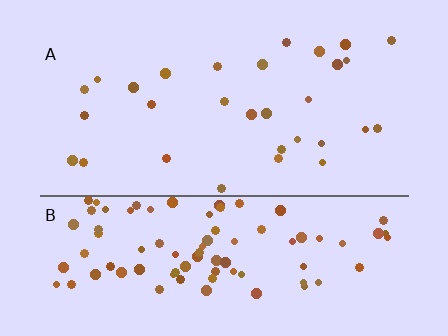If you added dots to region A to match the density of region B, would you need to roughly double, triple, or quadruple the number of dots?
Approximately triple.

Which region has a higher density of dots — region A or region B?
B (the bottom).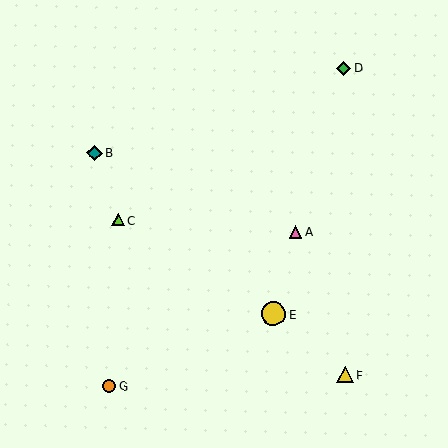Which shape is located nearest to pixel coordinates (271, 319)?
The yellow circle (labeled E) at (273, 314) is nearest to that location.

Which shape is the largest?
The yellow circle (labeled E) is the largest.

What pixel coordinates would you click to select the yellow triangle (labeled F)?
Click at (345, 375) to select the yellow triangle F.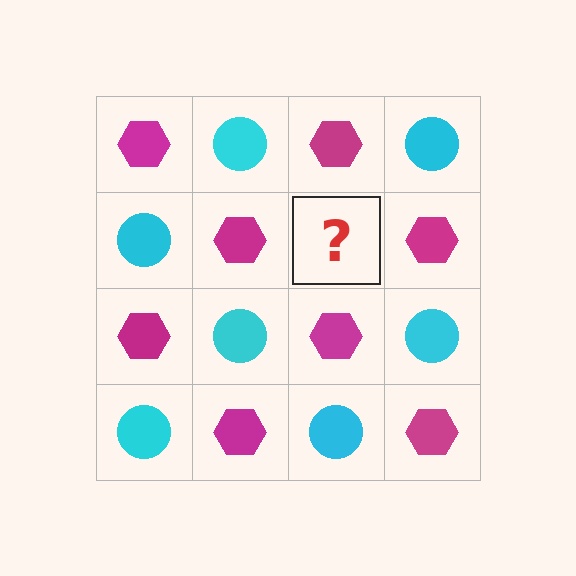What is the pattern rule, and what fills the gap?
The rule is that it alternates magenta hexagon and cyan circle in a checkerboard pattern. The gap should be filled with a cyan circle.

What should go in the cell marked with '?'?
The missing cell should contain a cyan circle.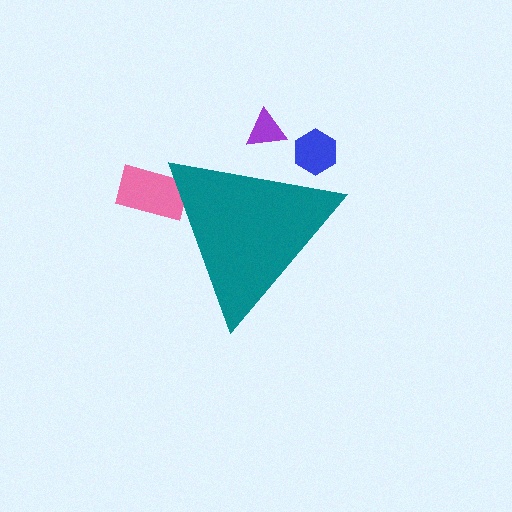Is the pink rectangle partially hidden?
Yes, the pink rectangle is partially hidden behind the teal triangle.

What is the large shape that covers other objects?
A teal triangle.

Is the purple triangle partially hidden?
Yes, the purple triangle is partially hidden behind the teal triangle.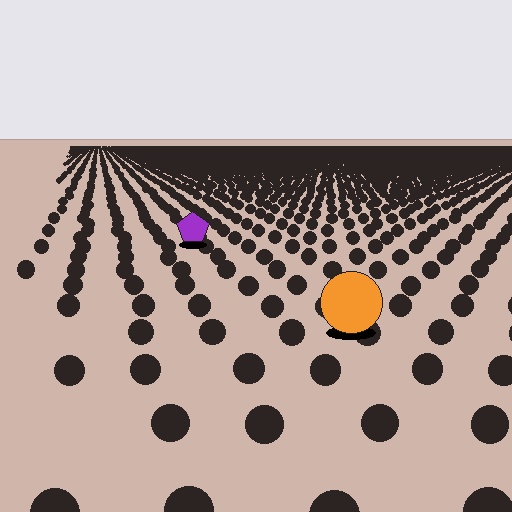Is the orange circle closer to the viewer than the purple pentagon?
Yes. The orange circle is closer — you can tell from the texture gradient: the ground texture is coarser near it.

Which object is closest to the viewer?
The orange circle is closest. The texture marks near it are larger and more spread out.